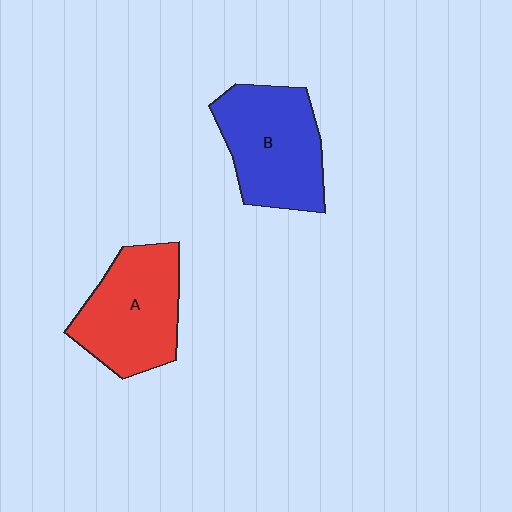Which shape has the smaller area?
Shape A (red).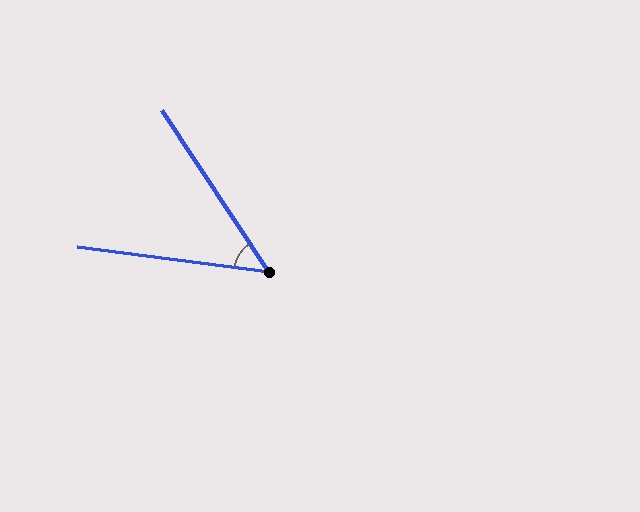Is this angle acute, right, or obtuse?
It is acute.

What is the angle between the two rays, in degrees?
Approximately 49 degrees.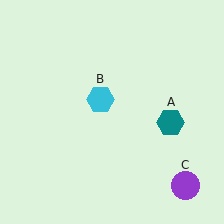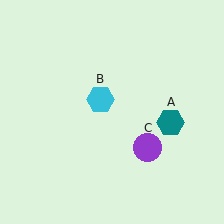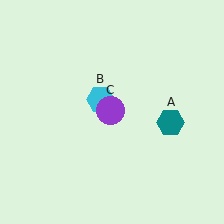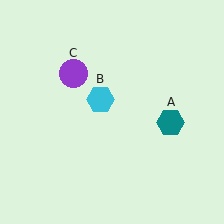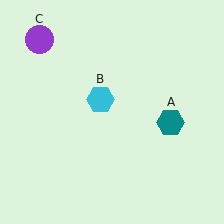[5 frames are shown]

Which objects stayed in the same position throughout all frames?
Teal hexagon (object A) and cyan hexagon (object B) remained stationary.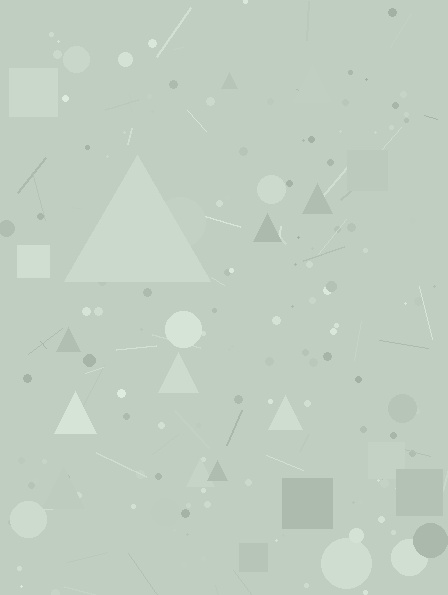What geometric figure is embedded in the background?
A triangle is embedded in the background.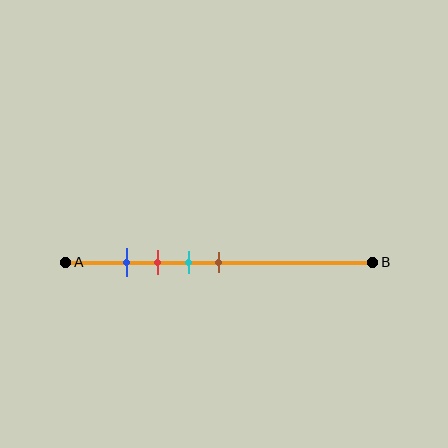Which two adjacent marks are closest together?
The blue and red marks are the closest adjacent pair.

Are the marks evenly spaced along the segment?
Yes, the marks are approximately evenly spaced.